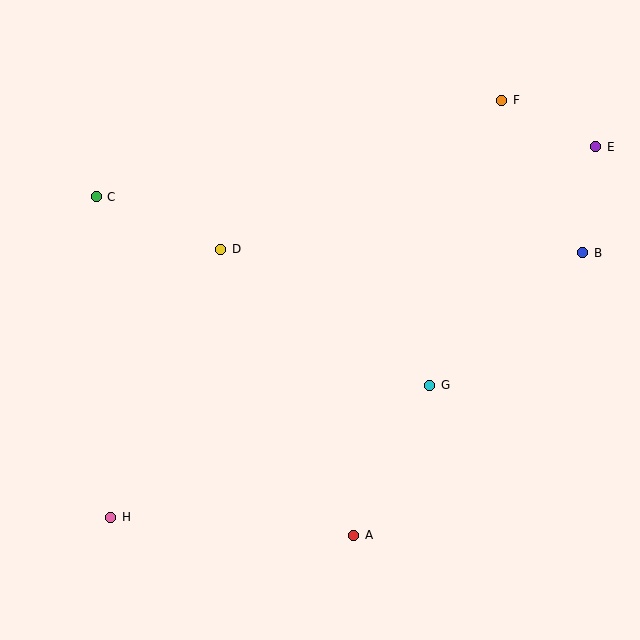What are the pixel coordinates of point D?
Point D is at (221, 249).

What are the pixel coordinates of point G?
Point G is at (430, 385).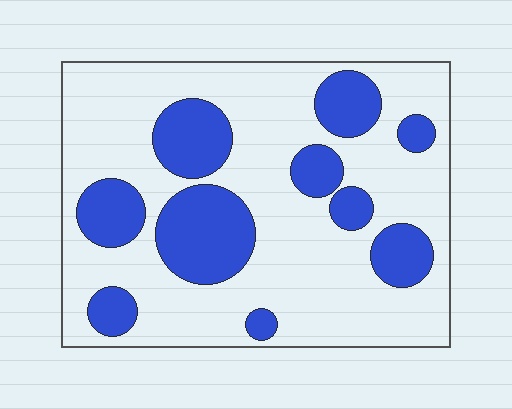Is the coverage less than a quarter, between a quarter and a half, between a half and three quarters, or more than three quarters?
Between a quarter and a half.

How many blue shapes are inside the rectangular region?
10.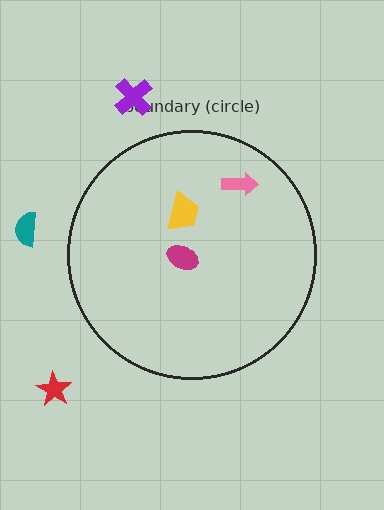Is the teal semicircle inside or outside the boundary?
Outside.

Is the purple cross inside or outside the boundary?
Outside.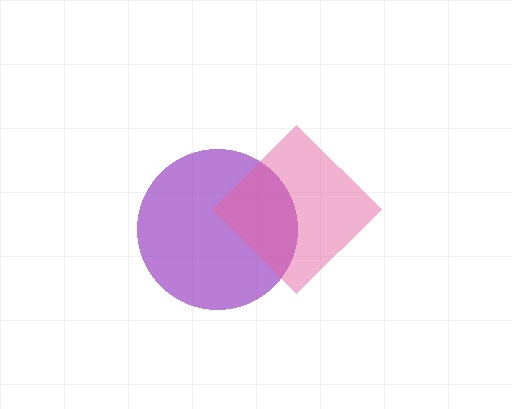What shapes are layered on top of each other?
The layered shapes are: a purple circle, a pink diamond.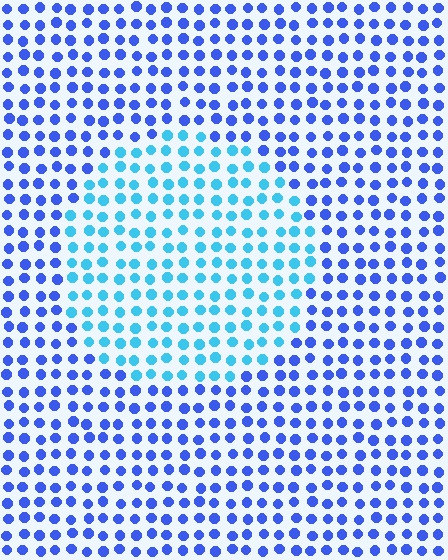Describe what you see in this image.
The image is filled with small blue elements in a uniform arrangement. A circle-shaped region is visible where the elements are tinted to a slightly different hue, forming a subtle color boundary.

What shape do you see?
I see a circle.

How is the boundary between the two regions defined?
The boundary is defined purely by a slight shift in hue (about 37 degrees). Spacing, size, and orientation are identical on both sides.